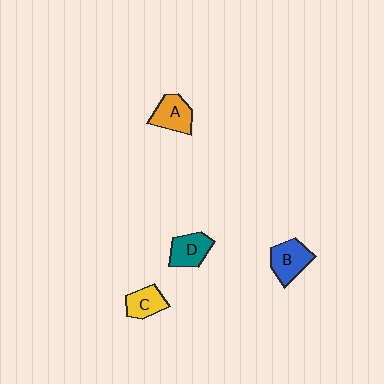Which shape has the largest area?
Shape B (blue).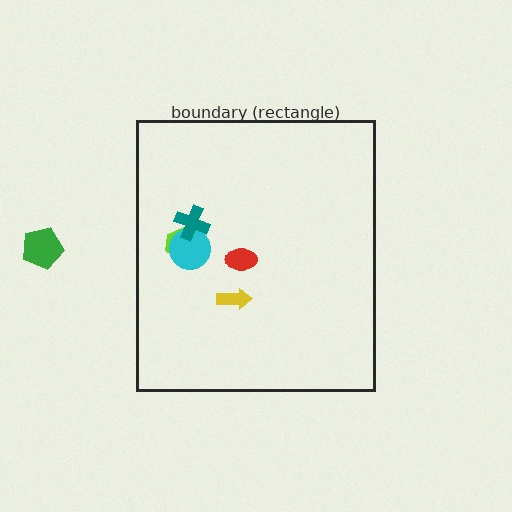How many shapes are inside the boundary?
5 inside, 1 outside.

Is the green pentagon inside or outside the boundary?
Outside.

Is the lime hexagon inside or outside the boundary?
Inside.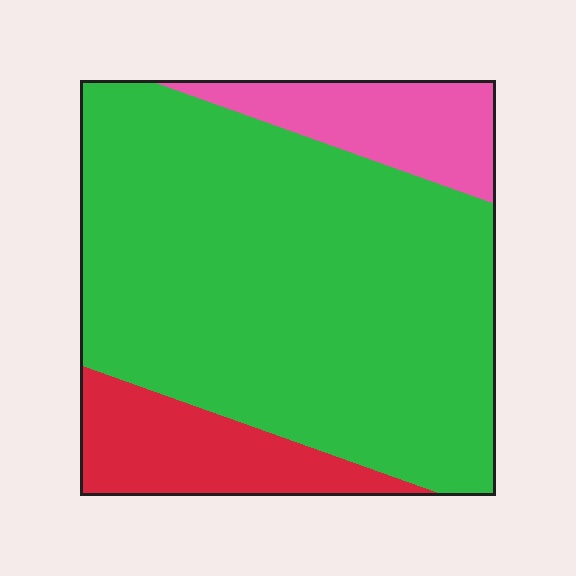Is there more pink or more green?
Green.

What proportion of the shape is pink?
Pink covers around 15% of the shape.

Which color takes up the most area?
Green, at roughly 75%.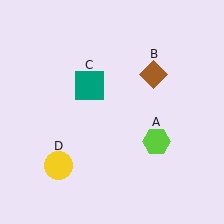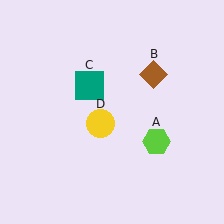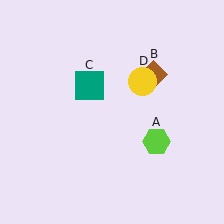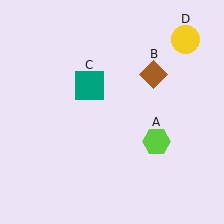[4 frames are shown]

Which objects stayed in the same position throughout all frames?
Lime hexagon (object A) and brown diamond (object B) and teal square (object C) remained stationary.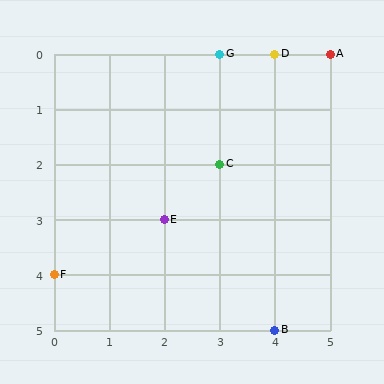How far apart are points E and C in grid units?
Points E and C are 1 column and 1 row apart (about 1.4 grid units diagonally).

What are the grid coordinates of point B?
Point B is at grid coordinates (4, 5).